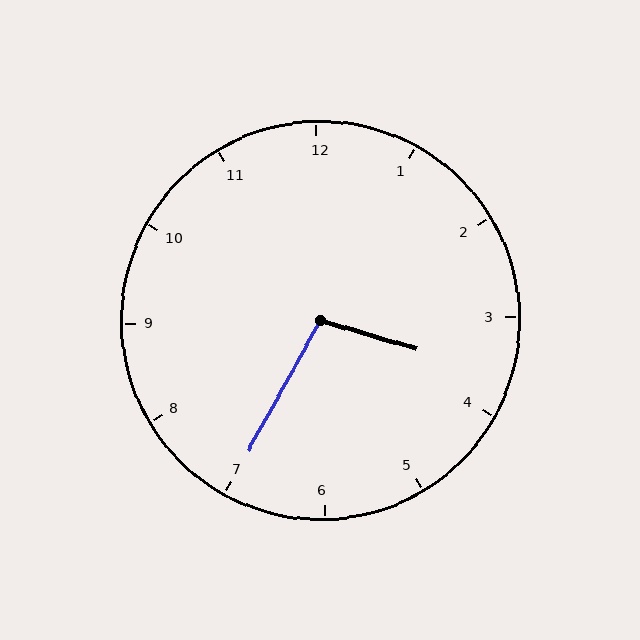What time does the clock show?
3:35.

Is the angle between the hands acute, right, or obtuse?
It is obtuse.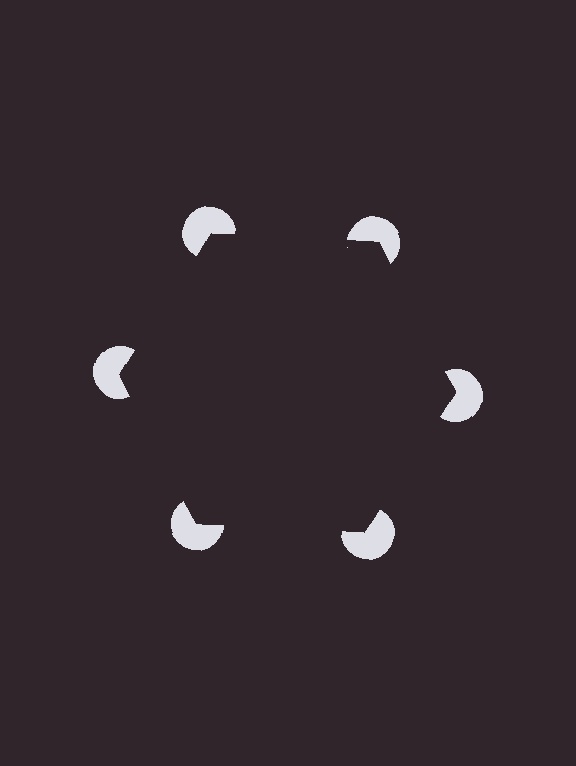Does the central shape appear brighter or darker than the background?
It typically appears slightly darker than the background, even though no actual brightness change is drawn.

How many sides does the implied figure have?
6 sides.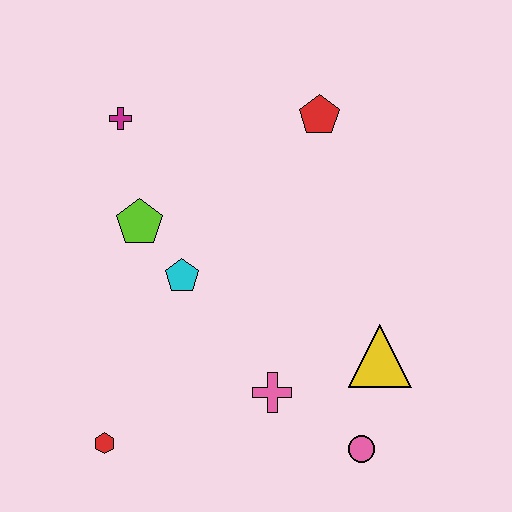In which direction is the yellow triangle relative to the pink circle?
The yellow triangle is above the pink circle.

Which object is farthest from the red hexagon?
The red pentagon is farthest from the red hexagon.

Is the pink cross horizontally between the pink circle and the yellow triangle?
No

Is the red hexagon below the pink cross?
Yes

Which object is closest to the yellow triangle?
The pink circle is closest to the yellow triangle.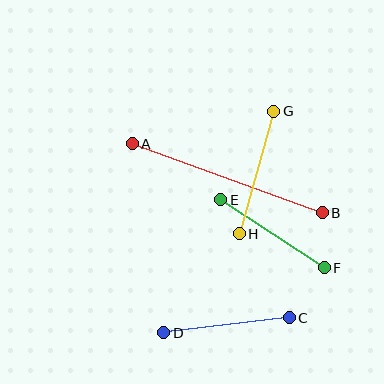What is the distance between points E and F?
The distance is approximately 124 pixels.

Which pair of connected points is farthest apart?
Points A and B are farthest apart.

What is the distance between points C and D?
The distance is approximately 127 pixels.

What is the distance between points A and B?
The distance is approximately 202 pixels.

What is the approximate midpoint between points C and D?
The midpoint is at approximately (227, 325) pixels.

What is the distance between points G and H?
The distance is approximately 127 pixels.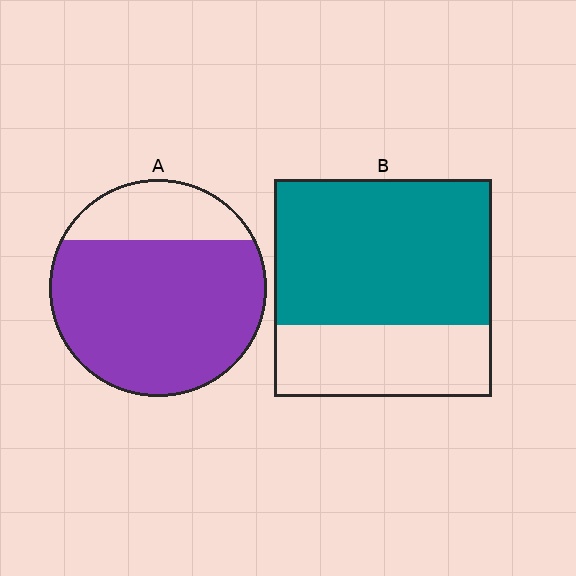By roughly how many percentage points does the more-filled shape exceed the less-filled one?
By roughly 10 percentage points (A over B).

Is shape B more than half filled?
Yes.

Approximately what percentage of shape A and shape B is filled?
A is approximately 75% and B is approximately 65%.